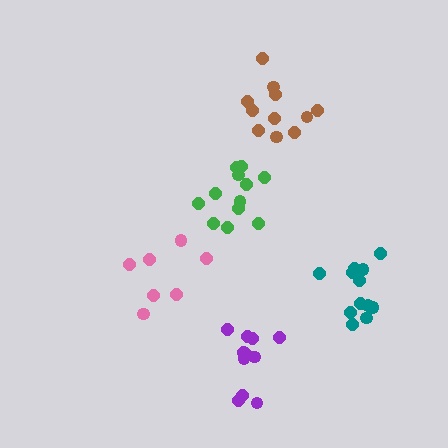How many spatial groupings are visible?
There are 5 spatial groupings.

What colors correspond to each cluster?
The clusters are colored: teal, brown, pink, green, purple.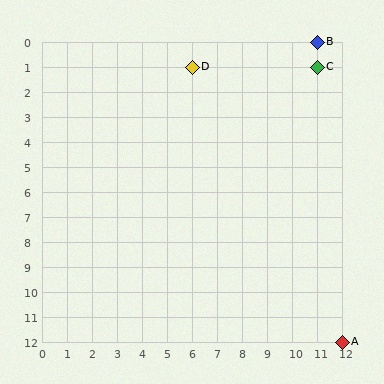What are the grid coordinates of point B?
Point B is at grid coordinates (11, 0).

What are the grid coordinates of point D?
Point D is at grid coordinates (6, 1).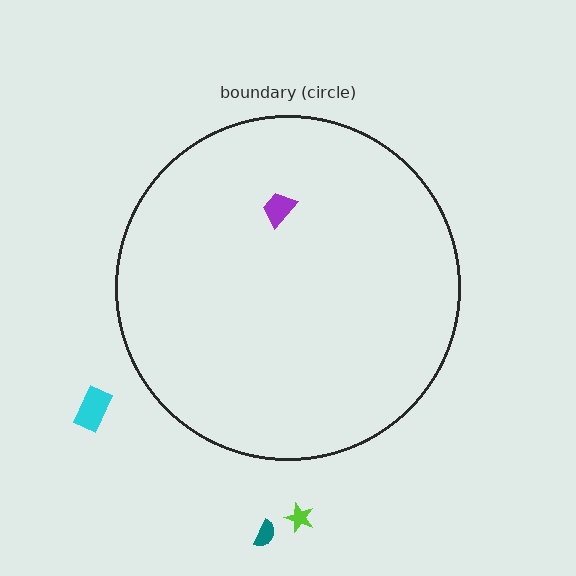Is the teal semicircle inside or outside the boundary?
Outside.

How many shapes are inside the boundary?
1 inside, 3 outside.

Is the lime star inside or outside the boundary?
Outside.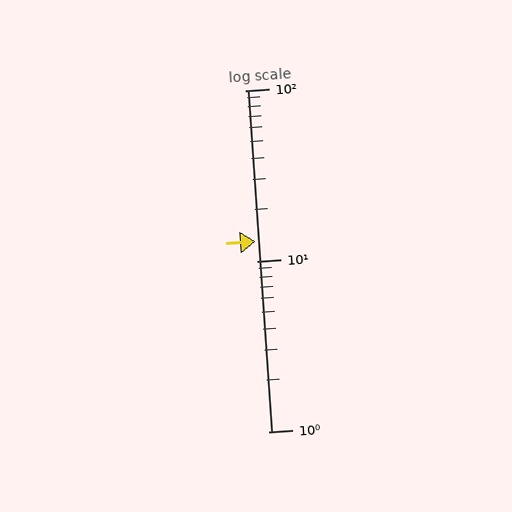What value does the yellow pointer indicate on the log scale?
The pointer indicates approximately 13.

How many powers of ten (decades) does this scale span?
The scale spans 2 decades, from 1 to 100.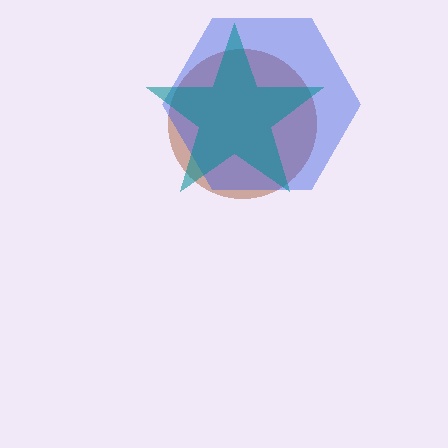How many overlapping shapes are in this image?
There are 3 overlapping shapes in the image.